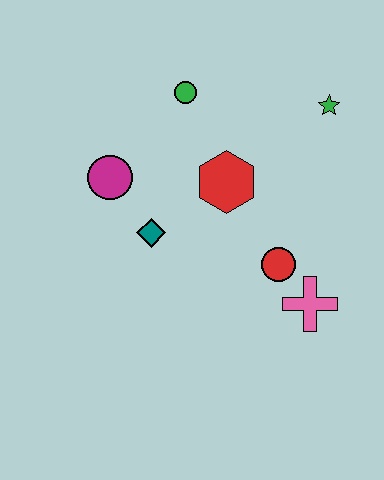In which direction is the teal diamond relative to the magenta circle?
The teal diamond is below the magenta circle.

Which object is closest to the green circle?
The red hexagon is closest to the green circle.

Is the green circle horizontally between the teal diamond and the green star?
Yes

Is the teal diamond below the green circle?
Yes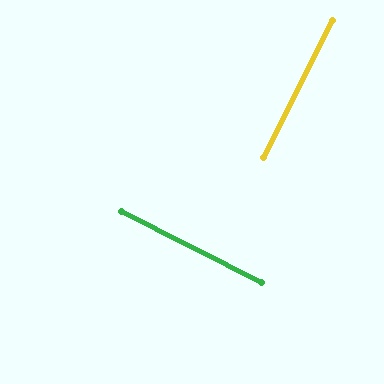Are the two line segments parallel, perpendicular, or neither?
Perpendicular — they meet at approximately 90°.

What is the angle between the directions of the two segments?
Approximately 90 degrees.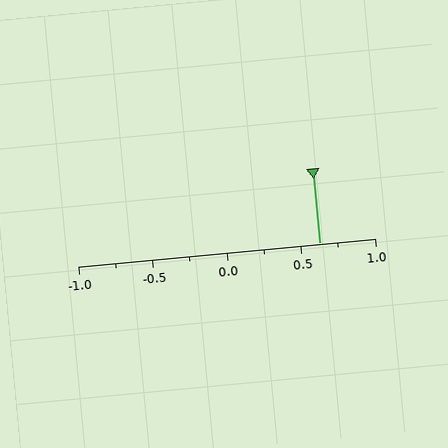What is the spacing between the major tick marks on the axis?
The major ticks are spaced 0.5 apart.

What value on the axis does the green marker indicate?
The marker indicates approximately 0.62.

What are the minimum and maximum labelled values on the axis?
The axis runs from -1.0 to 1.0.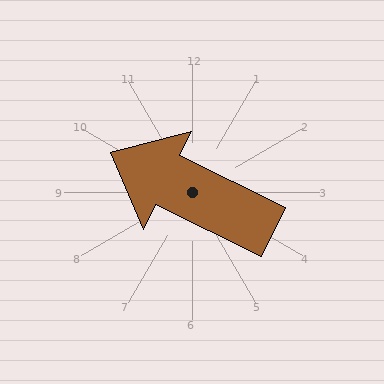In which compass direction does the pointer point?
Northwest.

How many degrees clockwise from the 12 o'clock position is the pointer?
Approximately 296 degrees.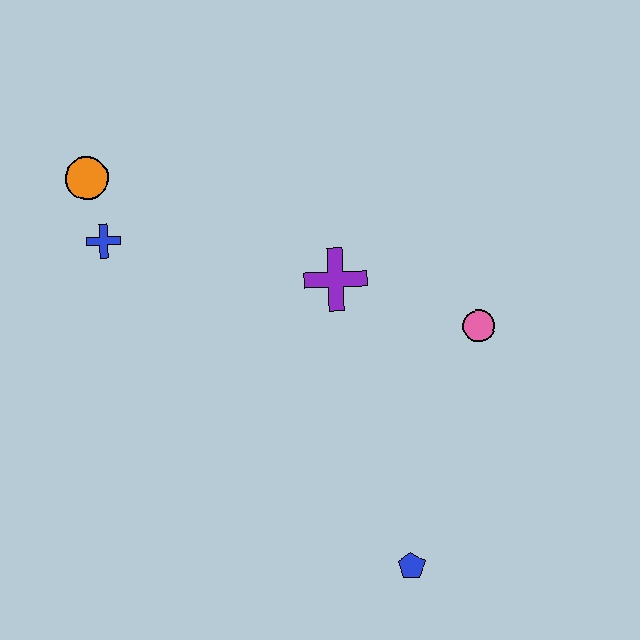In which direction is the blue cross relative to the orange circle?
The blue cross is below the orange circle.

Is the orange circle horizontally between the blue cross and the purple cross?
No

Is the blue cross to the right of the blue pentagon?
No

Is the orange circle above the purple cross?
Yes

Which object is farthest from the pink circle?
The orange circle is farthest from the pink circle.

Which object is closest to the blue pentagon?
The pink circle is closest to the blue pentagon.